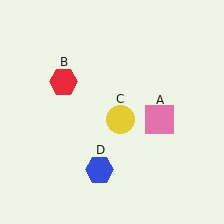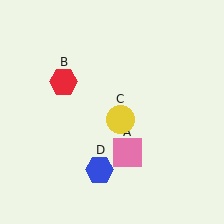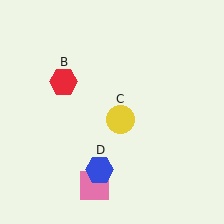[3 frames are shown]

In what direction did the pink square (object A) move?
The pink square (object A) moved down and to the left.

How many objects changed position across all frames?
1 object changed position: pink square (object A).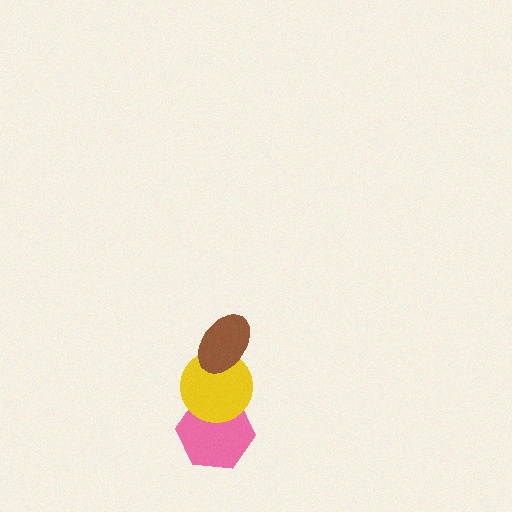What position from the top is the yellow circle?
The yellow circle is 2nd from the top.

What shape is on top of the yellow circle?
The brown ellipse is on top of the yellow circle.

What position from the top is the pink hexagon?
The pink hexagon is 3rd from the top.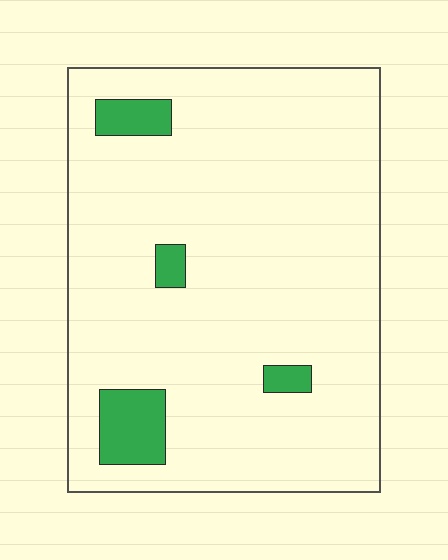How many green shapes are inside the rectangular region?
4.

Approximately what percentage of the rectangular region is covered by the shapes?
Approximately 10%.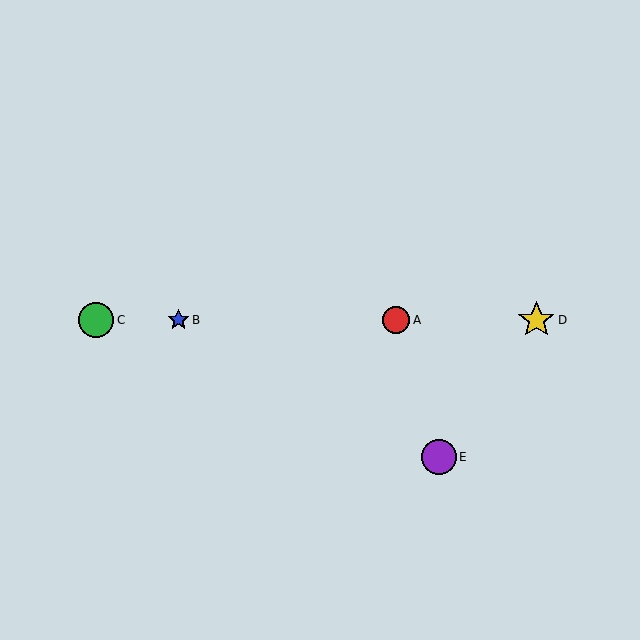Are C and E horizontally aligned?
No, C is at y≈320 and E is at y≈457.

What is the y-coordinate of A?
Object A is at y≈320.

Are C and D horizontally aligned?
Yes, both are at y≈320.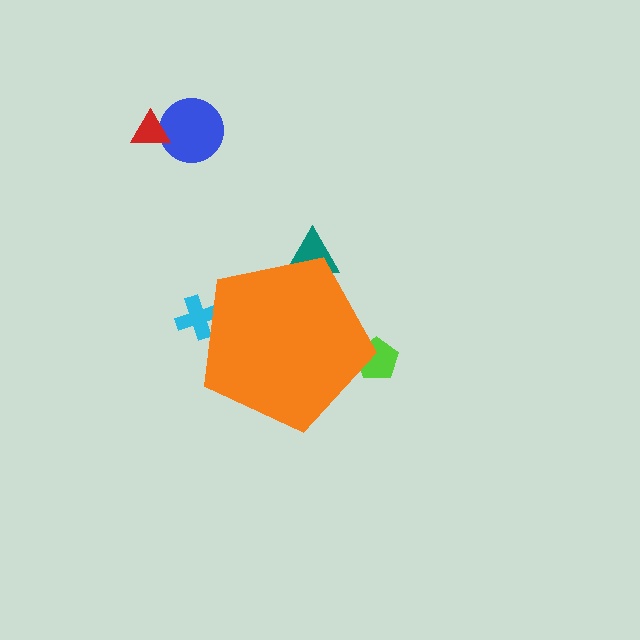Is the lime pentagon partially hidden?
Yes, the lime pentagon is partially hidden behind the orange pentagon.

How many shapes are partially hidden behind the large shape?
3 shapes are partially hidden.